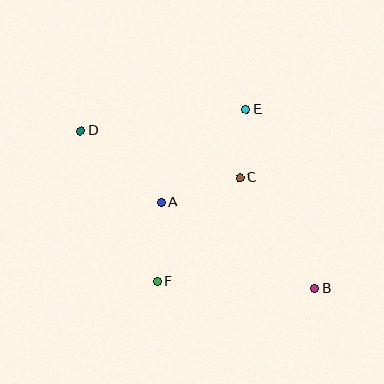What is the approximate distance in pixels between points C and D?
The distance between C and D is approximately 166 pixels.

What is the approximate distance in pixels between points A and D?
The distance between A and D is approximately 108 pixels.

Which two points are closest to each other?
Points C and E are closest to each other.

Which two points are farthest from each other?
Points B and D are farthest from each other.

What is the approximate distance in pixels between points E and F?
The distance between E and F is approximately 194 pixels.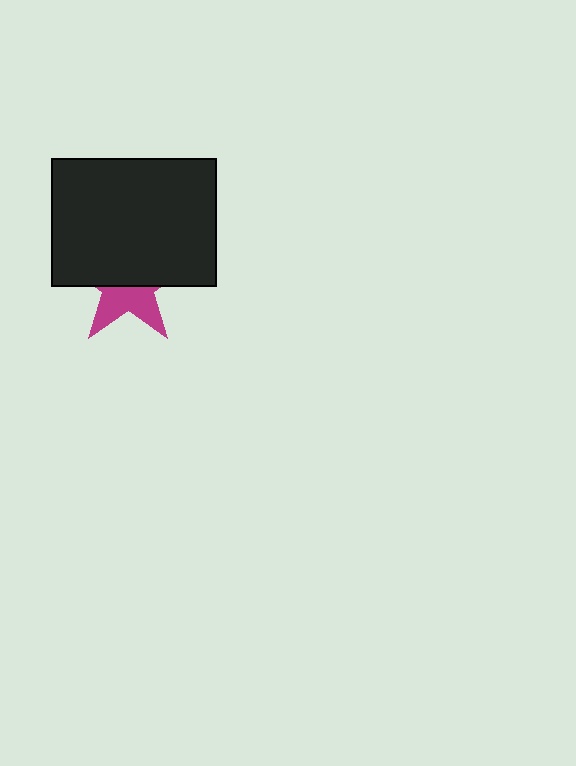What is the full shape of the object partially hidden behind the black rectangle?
The partially hidden object is a magenta star.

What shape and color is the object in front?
The object in front is a black rectangle.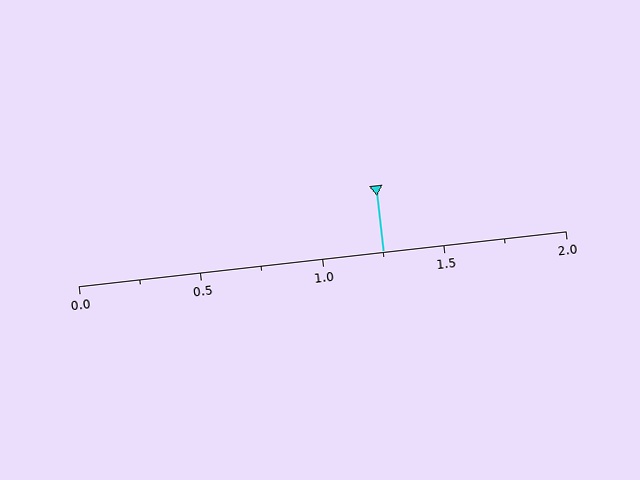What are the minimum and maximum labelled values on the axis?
The axis runs from 0.0 to 2.0.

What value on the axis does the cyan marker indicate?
The marker indicates approximately 1.25.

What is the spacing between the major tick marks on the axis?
The major ticks are spaced 0.5 apart.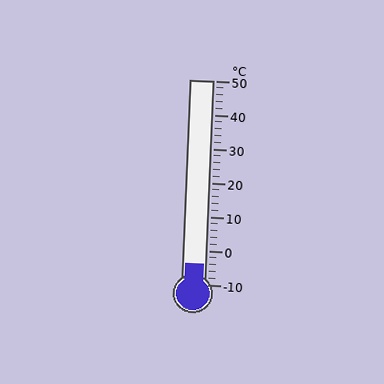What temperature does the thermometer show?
The thermometer shows approximately -4°C.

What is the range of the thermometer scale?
The thermometer scale ranges from -10°C to 50°C.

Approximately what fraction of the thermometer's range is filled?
The thermometer is filled to approximately 10% of its range.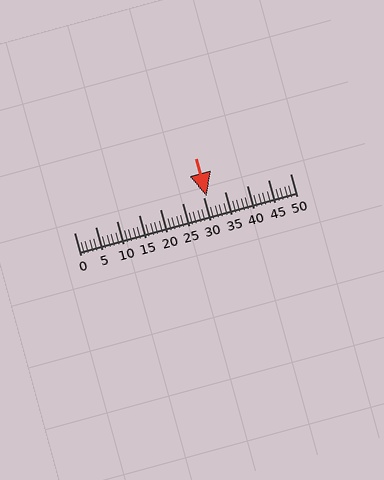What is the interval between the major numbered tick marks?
The major tick marks are spaced 5 units apart.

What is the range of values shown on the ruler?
The ruler shows values from 0 to 50.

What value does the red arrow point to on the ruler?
The red arrow points to approximately 31.